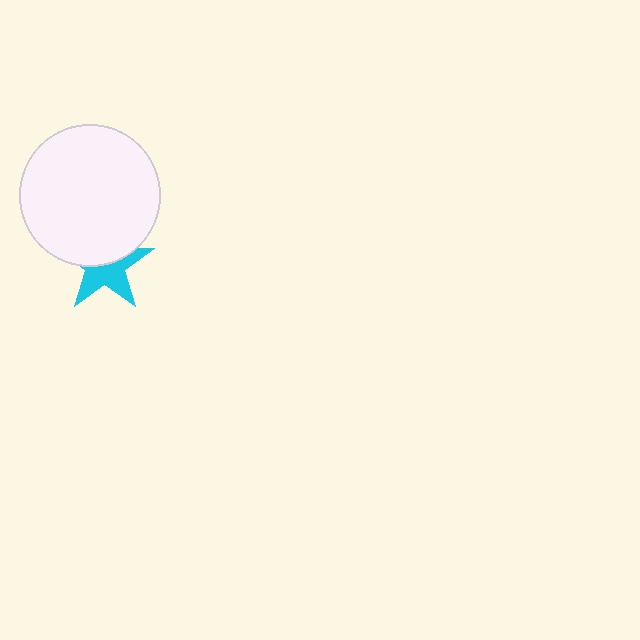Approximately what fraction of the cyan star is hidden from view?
Roughly 48% of the cyan star is hidden behind the white circle.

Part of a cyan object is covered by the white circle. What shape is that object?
It is a star.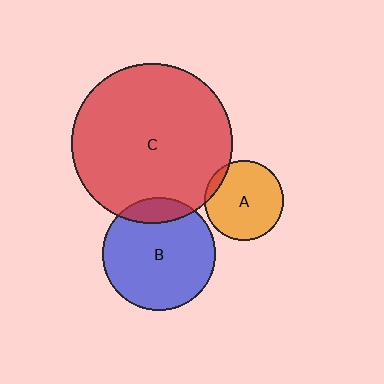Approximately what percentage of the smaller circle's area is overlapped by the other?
Approximately 10%.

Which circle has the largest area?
Circle C (red).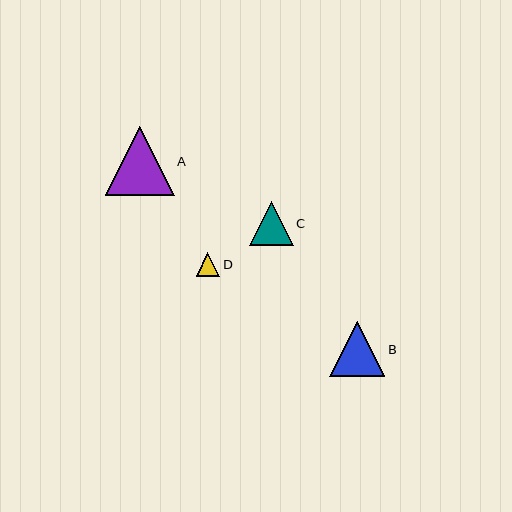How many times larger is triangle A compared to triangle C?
Triangle A is approximately 1.6 times the size of triangle C.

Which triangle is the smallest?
Triangle D is the smallest with a size of approximately 24 pixels.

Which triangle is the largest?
Triangle A is the largest with a size of approximately 68 pixels.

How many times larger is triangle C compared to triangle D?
Triangle C is approximately 1.9 times the size of triangle D.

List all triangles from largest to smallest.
From largest to smallest: A, B, C, D.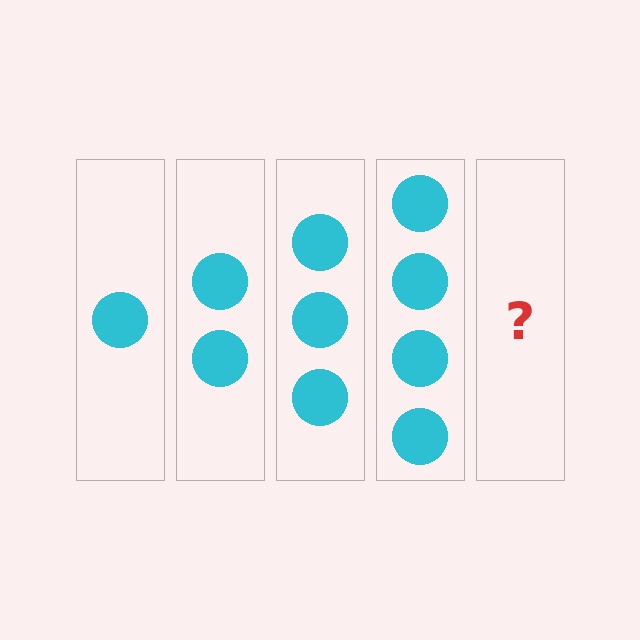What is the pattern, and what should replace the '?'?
The pattern is that each step adds one more circle. The '?' should be 5 circles.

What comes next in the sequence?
The next element should be 5 circles.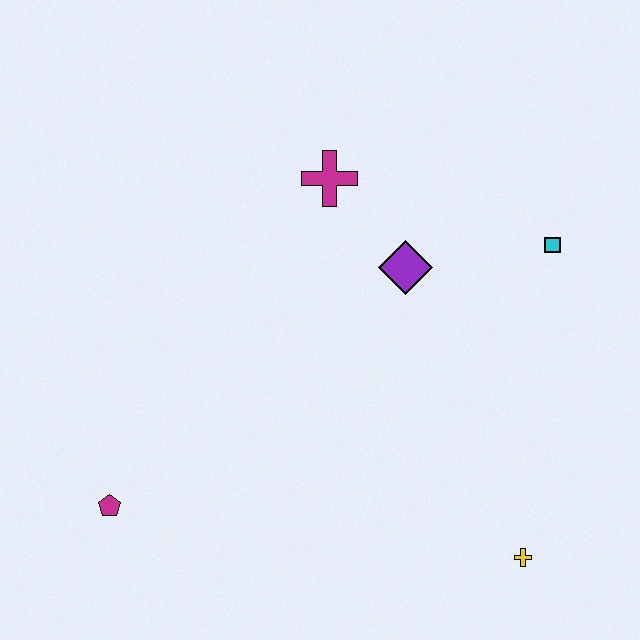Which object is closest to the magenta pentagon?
The purple diamond is closest to the magenta pentagon.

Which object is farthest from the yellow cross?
The magenta cross is farthest from the yellow cross.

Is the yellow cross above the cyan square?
No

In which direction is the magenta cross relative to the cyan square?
The magenta cross is to the left of the cyan square.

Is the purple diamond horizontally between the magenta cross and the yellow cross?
Yes